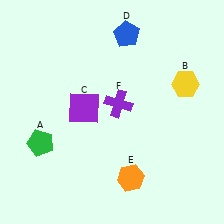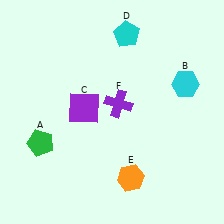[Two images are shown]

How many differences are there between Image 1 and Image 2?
There are 2 differences between the two images.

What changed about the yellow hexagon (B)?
In Image 1, B is yellow. In Image 2, it changed to cyan.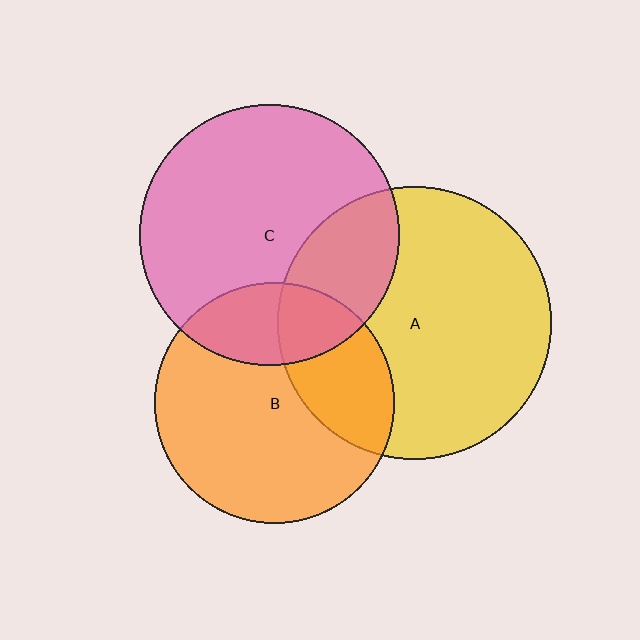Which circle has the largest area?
Circle A (yellow).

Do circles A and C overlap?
Yes.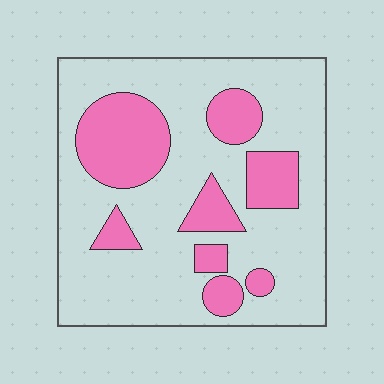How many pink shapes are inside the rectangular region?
8.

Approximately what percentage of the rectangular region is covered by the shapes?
Approximately 25%.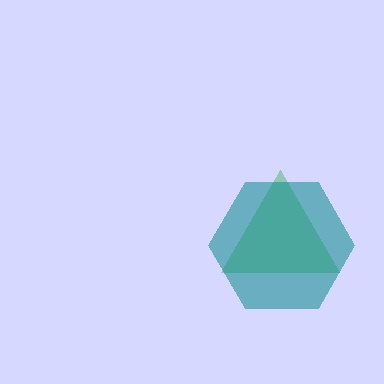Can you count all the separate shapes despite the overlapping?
Yes, there are 2 separate shapes.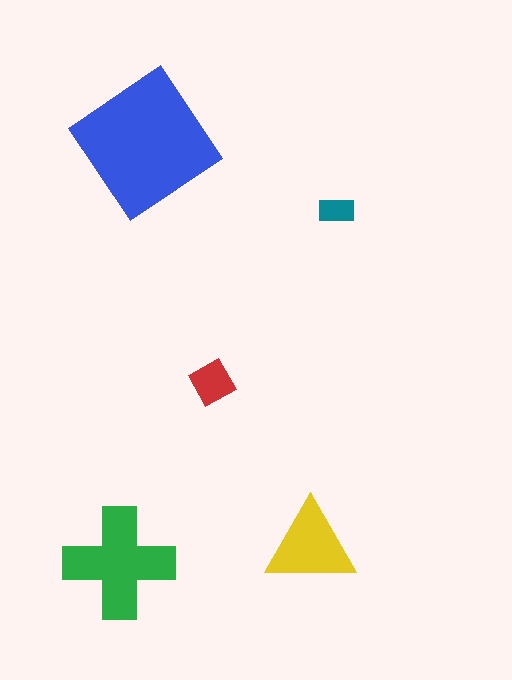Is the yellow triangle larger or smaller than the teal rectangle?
Larger.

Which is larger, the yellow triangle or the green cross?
The green cross.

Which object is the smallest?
The teal rectangle.